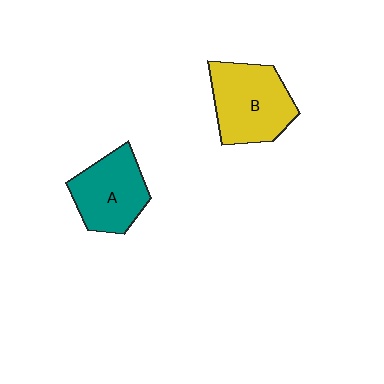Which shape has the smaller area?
Shape A (teal).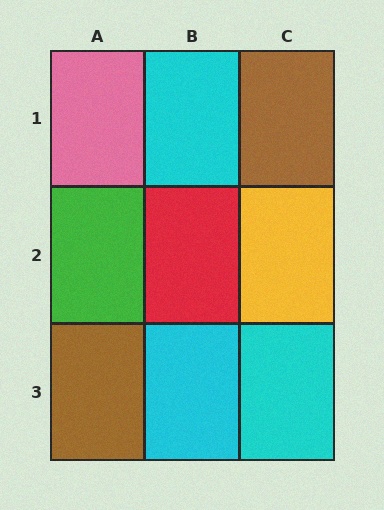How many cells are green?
1 cell is green.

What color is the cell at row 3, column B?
Cyan.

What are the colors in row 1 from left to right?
Pink, cyan, brown.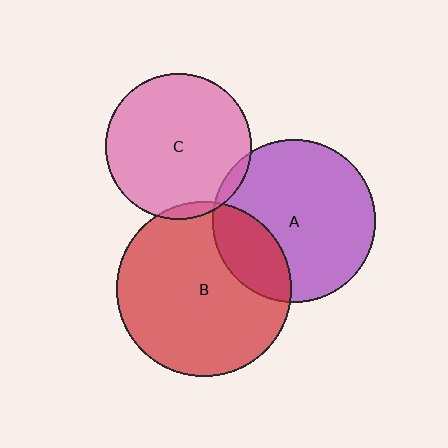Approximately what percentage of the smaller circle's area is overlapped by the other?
Approximately 5%.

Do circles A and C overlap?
Yes.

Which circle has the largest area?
Circle B (red).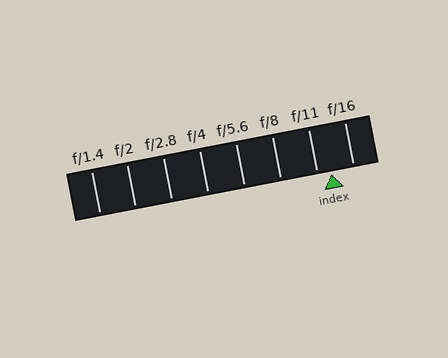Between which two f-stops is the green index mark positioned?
The index mark is between f/11 and f/16.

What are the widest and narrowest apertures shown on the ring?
The widest aperture shown is f/1.4 and the narrowest is f/16.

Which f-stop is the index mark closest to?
The index mark is closest to f/11.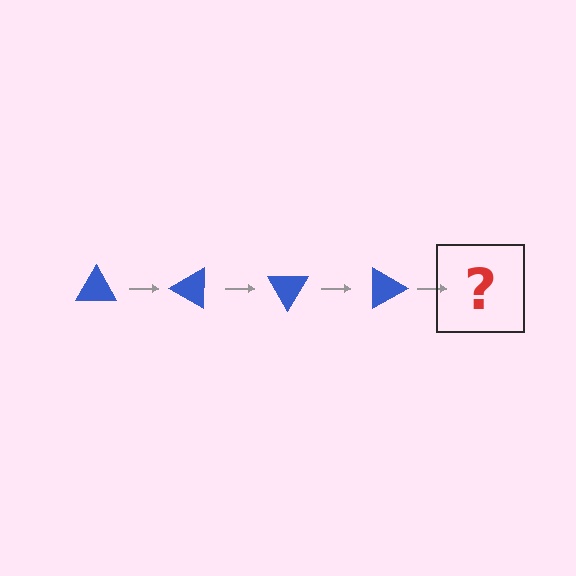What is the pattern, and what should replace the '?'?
The pattern is that the triangle rotates 30 degrees each step. The '?' should be a blue triangle rotated 120 degrees.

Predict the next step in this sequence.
The next step is a blue triangle rotated 120 degrees.